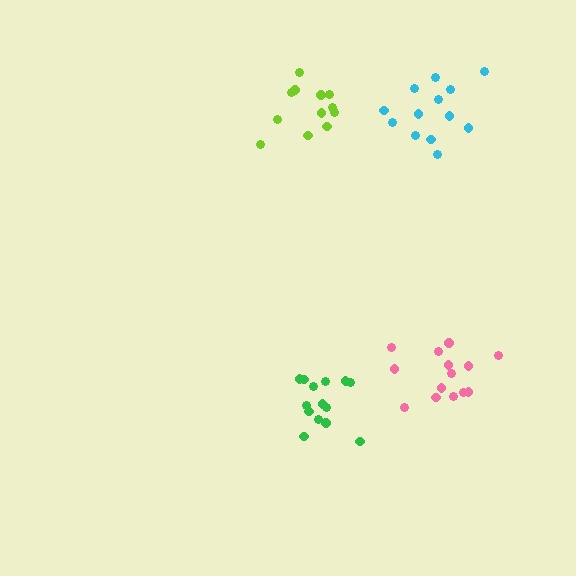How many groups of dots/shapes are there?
There are 4 groups.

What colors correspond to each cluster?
The clusters are colored: green, cyan, lime, pink.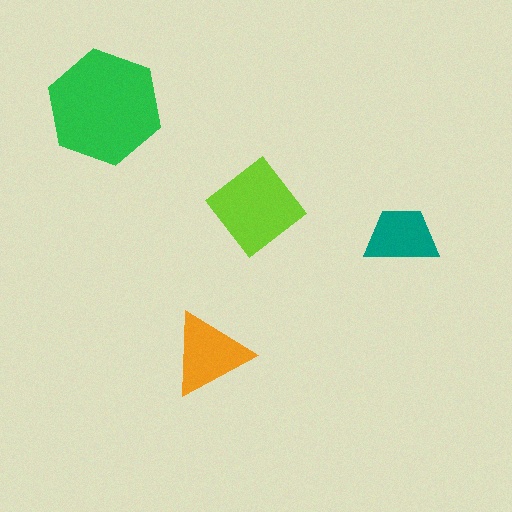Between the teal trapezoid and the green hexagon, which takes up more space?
The green hexagon.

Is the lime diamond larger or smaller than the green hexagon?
Smaller.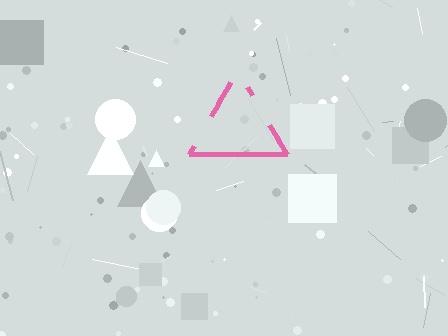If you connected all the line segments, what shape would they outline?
They would outline a triangle.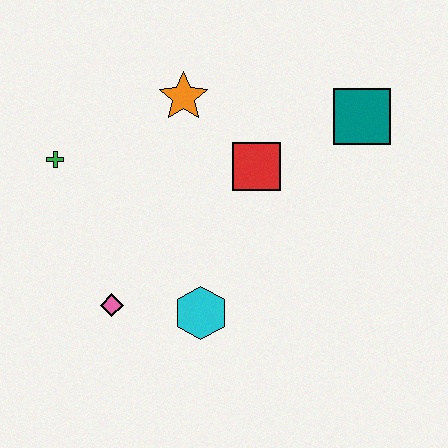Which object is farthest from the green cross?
The teal square is farthest from the green cross.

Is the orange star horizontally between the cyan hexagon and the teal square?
No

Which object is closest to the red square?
The orange star is closest to the red square.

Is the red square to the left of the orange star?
No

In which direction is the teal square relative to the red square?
The teal square is to the right of the red square.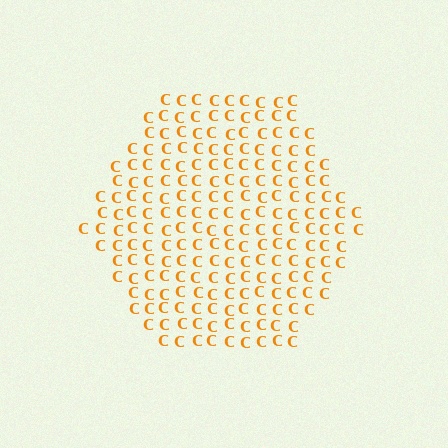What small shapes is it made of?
It is made of small letter C's.